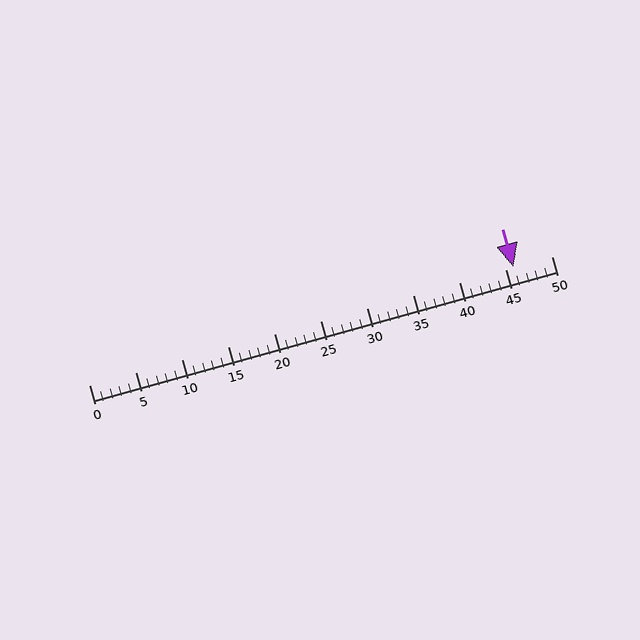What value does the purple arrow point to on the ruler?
The purple arrow points to approximately 46.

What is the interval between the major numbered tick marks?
The major tick marks are spaced 5 units apart.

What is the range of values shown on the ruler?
The ruler shows values from 0 to 50.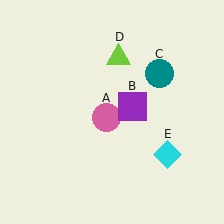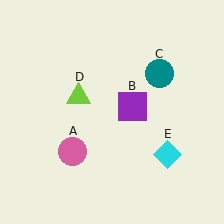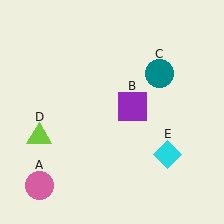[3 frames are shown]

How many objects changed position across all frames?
2 objects changed position: pink circle (object A), lime triangle (object D).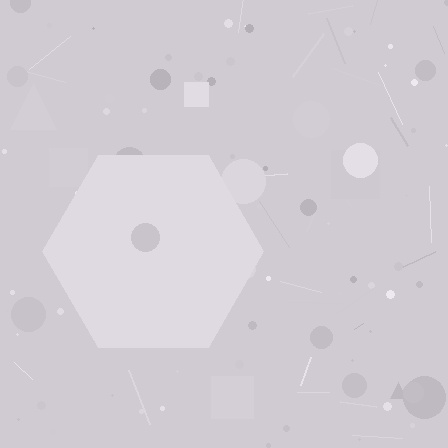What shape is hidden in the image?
A hexagon is hidden in the image.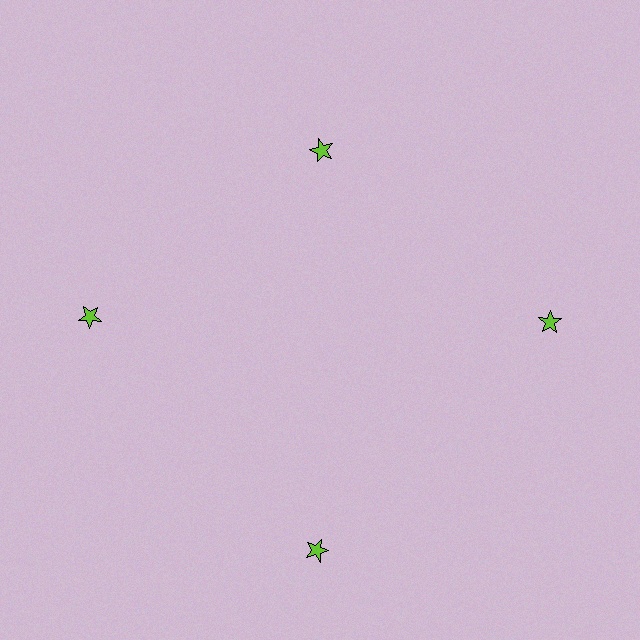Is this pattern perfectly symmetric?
No. The 4 lime stars are arranged in a ring, but one element near the 12 o'clock position is pulled inward toward the center, breaking the 4-fold rotational symmetry.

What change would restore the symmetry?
The symmetry would be restored by moving it outward, back onto the ring so that all 4 stars sit at equal angles and equal distance from the center.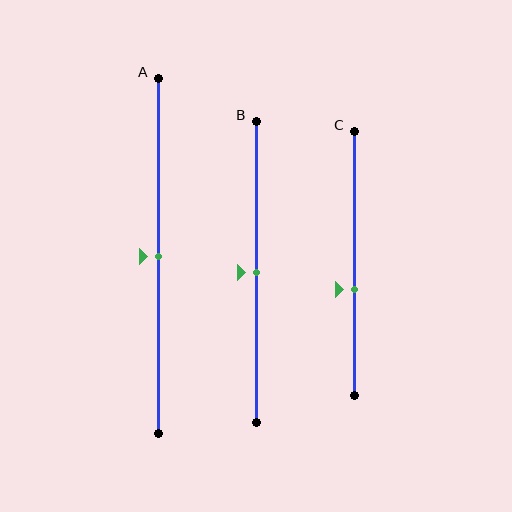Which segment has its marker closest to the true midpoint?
Segment A has its marker closest to the true midpoint.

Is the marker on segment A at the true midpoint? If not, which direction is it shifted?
Yes, the marker on segment A is at the true midpoint.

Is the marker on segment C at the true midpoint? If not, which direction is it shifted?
No, the marker on segment C is shifted downward by about 10% of the segment length.